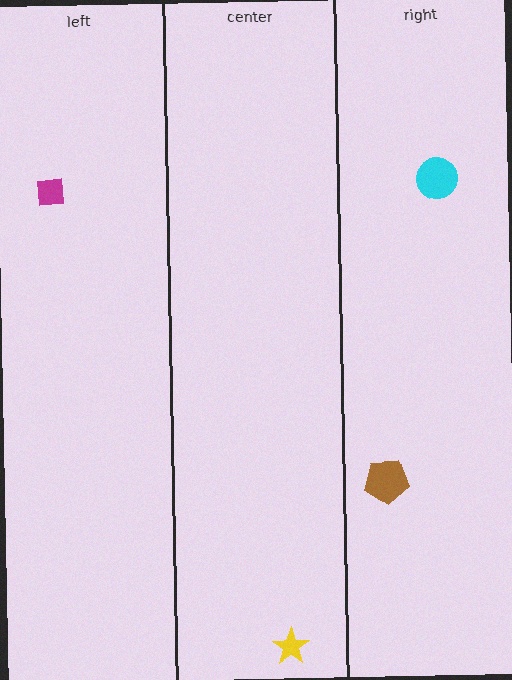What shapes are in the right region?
The brown pentagon, the cyan circle.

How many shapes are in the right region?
2.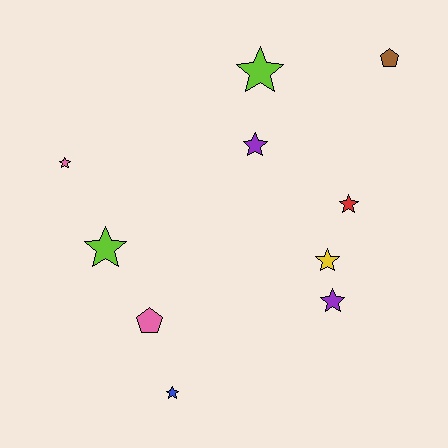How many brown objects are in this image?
There is 1 brown object.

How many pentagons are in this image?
There are 2 pentagons.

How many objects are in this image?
There are 10 objects.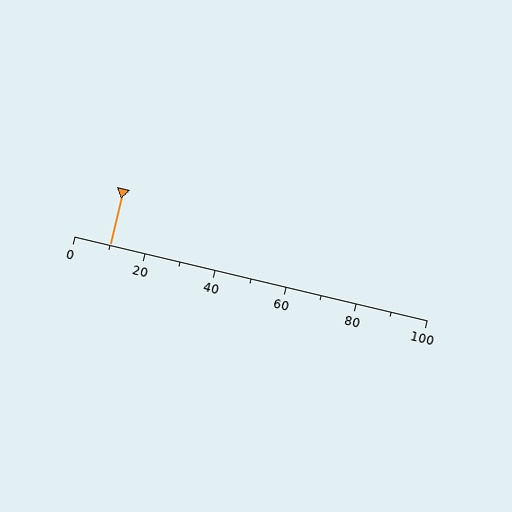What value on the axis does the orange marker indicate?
The marker indicates approximately 10.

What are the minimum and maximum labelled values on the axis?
The axis runs from 0 to 100.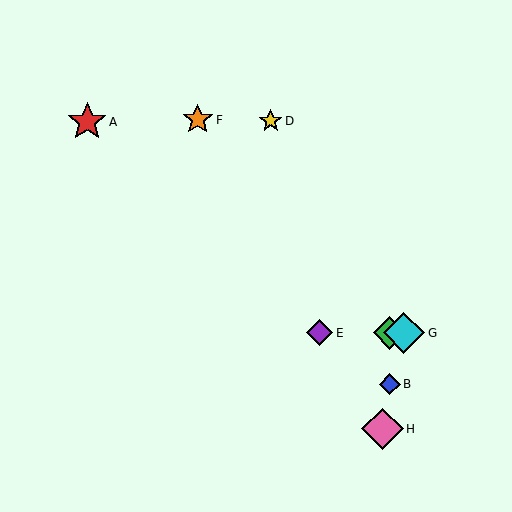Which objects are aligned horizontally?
Objects C, E, G are aligned horizontally.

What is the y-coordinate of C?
Object C is at y≈333.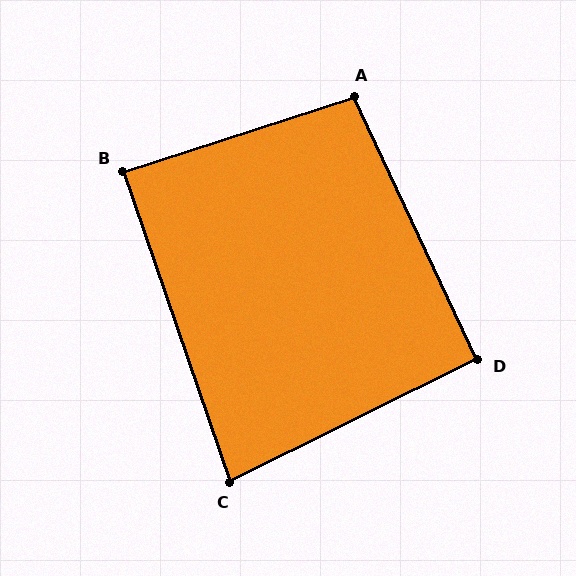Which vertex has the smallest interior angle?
C, at approximately 83 degrees.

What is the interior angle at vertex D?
Approximately 91 degrees (approximately right).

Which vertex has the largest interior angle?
A, at approximately 97 degrees.